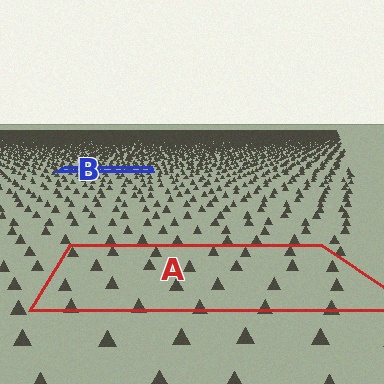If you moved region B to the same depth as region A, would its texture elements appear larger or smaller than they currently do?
They would appear larger. At a closer depth, the same texture elements are projected at a bigger on-screen size.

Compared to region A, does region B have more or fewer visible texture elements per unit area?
Region B has more texture elements per unit area — they are packed more densely because it is farther away.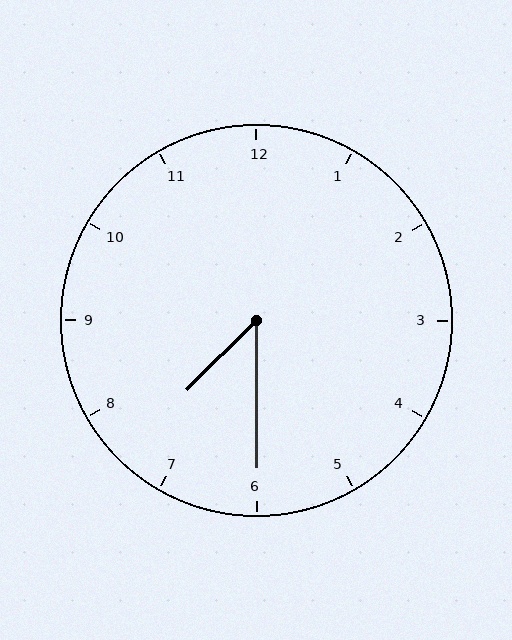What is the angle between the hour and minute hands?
Approximately 45 degrees.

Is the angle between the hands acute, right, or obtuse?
It is acute.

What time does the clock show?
7:30.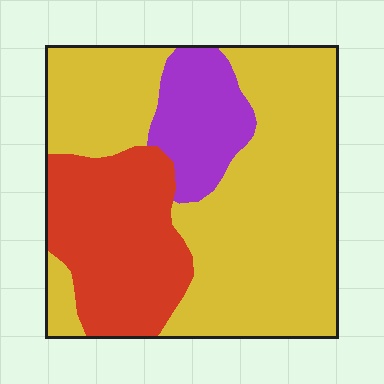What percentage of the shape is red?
Red takes up about one quarter (1/4) of the shape.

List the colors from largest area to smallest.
From largest to smallest: yellow, red, purple.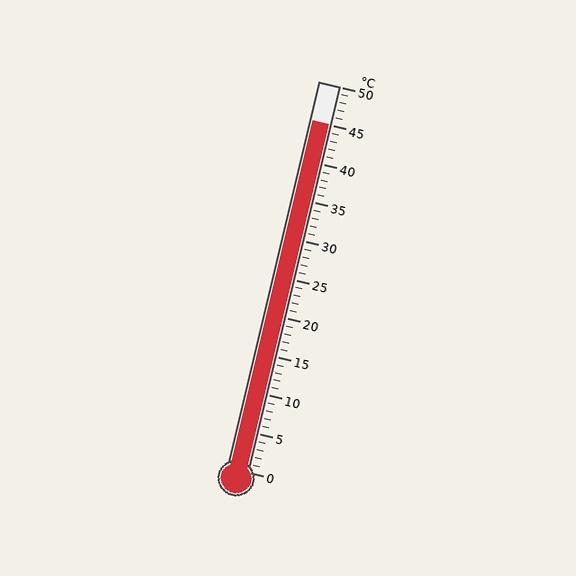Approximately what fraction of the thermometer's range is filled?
The thermometer is filled to approximately 90% of its range.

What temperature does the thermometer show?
The thermometer shows approximately 45°C.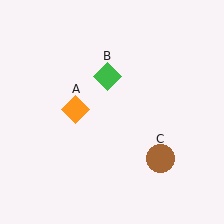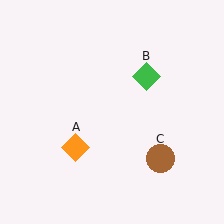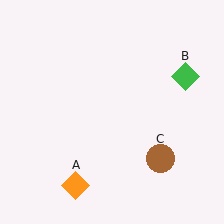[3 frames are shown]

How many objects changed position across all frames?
2 objects changed position: orange diamond (object A), green diamond (object B).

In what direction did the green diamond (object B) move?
The green diamond (object B) moved right.